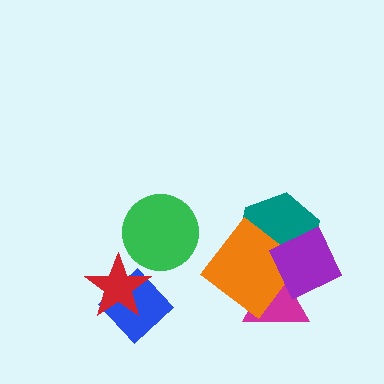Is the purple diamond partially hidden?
No, no other shape covers it.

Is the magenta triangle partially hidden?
Yes, it is partially covered by another shape.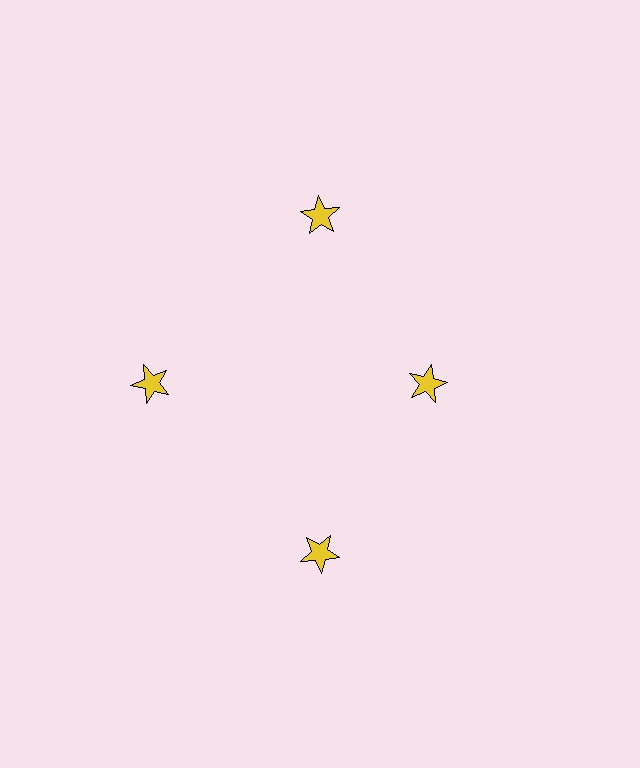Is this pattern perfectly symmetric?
No. The 4 yellow stars are arranged in a ring, but one element near the 3 o'clock position is pulled inward toward the center, breaking the 4-fold rotational symmetry.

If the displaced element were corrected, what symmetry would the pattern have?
It would have 4-fold rotational symmetry — the pattern would map onto itself every 90 degrees.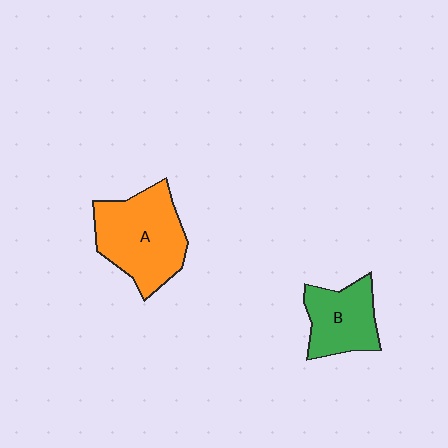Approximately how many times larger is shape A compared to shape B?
Approximately 1.5 times.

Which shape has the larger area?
Shape A (orange).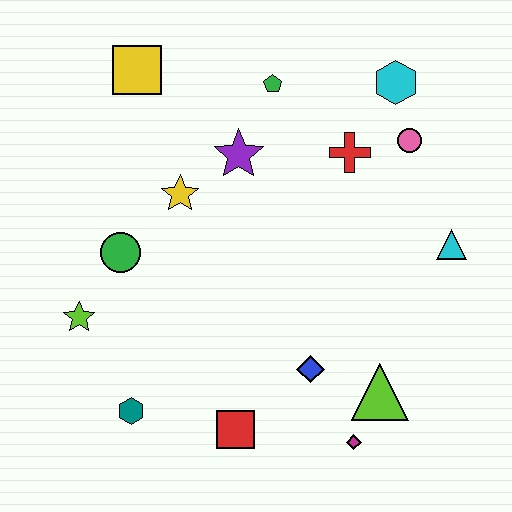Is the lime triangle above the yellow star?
No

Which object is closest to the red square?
The blue diamond is closest to the red square.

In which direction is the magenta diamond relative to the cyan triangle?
The magenta diamond is below the cyan triangle.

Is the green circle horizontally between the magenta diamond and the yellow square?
No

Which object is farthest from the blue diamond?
The yellow square is farthest from the blue diamond.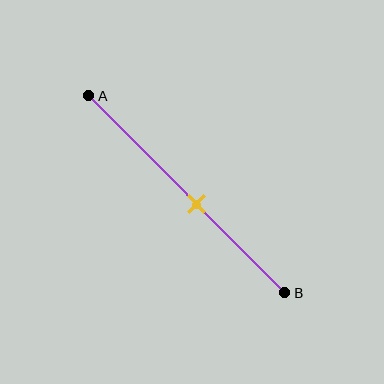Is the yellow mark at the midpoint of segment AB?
No, the mark is at about 55% from A, not at the 50% midpoint.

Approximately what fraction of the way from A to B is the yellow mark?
The yellow mark is approximately 55% of the way from A to B.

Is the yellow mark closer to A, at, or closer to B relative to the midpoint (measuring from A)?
The yellow mark is closer to point B than the midpoint of segment AB.